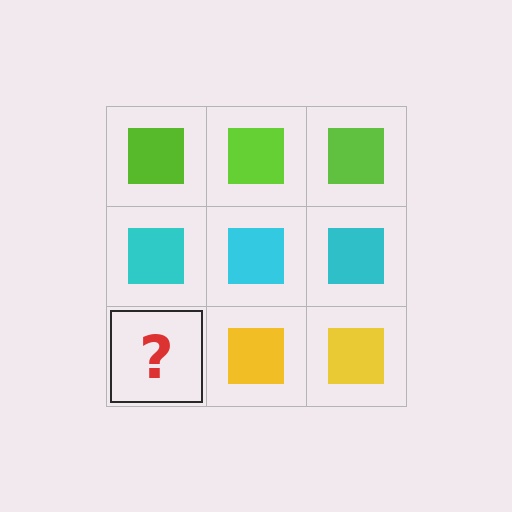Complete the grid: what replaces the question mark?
The question mark should be replaced with a yellow square.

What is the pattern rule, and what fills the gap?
The rule is that each row has a consistent color. The gap should be filled with a yellow square.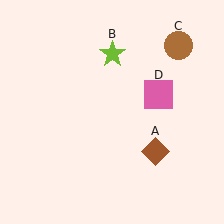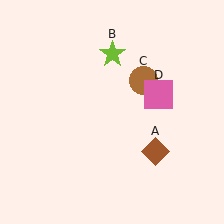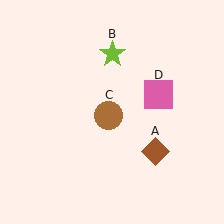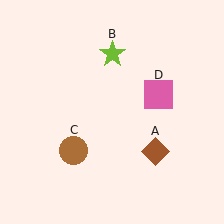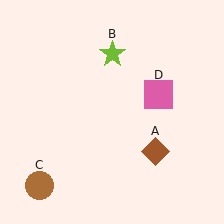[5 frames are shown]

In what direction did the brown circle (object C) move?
The brown circle (object C) moved down and to the left.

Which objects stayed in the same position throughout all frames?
Brown diamond (object A) and lime star (object B) and pink square (object D) remained stationary.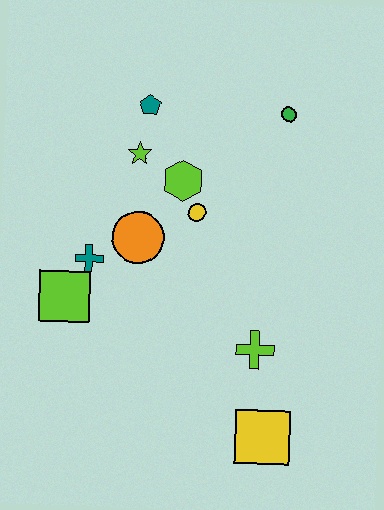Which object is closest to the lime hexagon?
The yellow circle is closest to the lime hexagon.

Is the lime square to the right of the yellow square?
No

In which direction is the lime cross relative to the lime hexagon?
The lime cross is below the lime hexagon.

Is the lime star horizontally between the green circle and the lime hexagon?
No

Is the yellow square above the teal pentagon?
No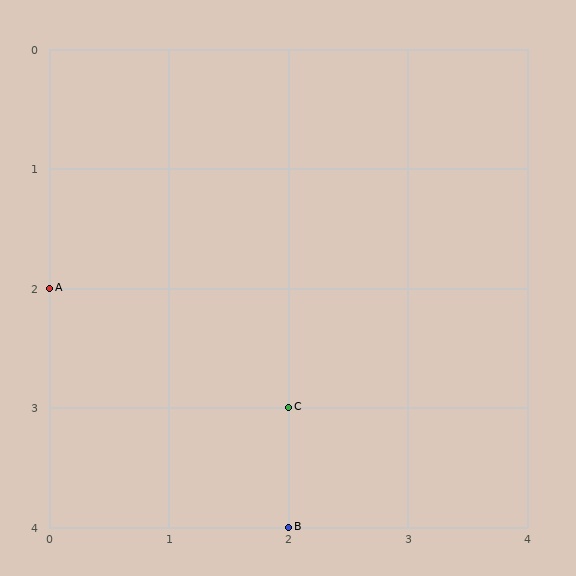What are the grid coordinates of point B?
Point B is at grid coordinates (2, 4).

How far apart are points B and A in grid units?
Points B and A are 2 columns and 2 rows apart (about 2.8 grid units diagonally).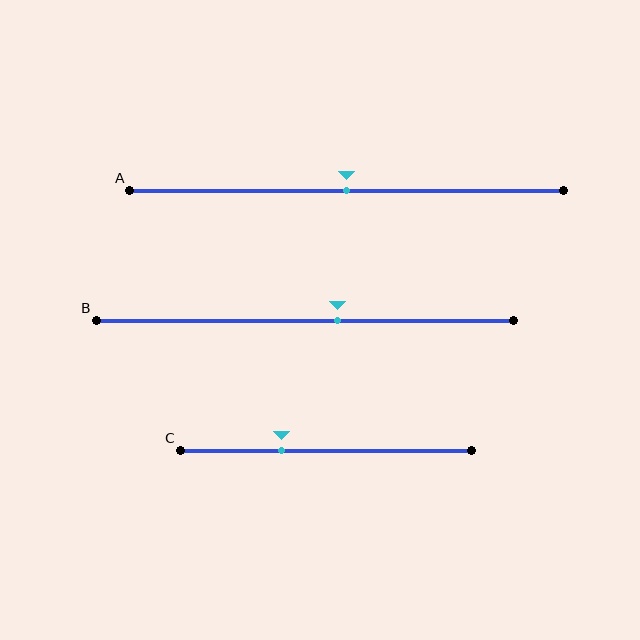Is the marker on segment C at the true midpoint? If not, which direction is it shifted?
No, the marker on segment C is shifted to the left by about 15% of the segment length.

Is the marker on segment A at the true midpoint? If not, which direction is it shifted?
Yes, the marker on segment A is at the true midpoint.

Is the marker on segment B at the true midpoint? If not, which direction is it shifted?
No, the marker on segment B is shifted to the right by about 8% of the segment length.